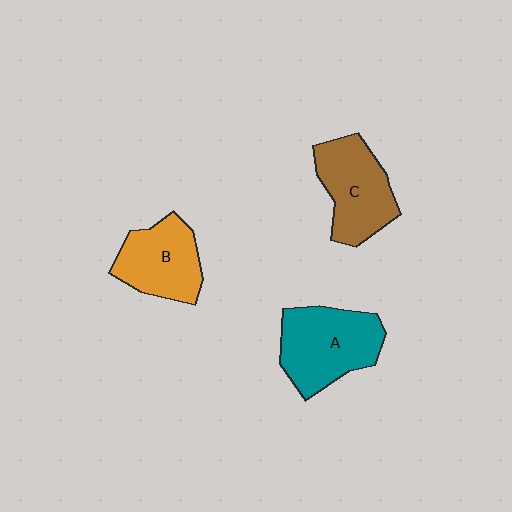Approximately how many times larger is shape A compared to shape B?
Approximately 1.2 times.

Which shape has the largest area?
Shape A (teal).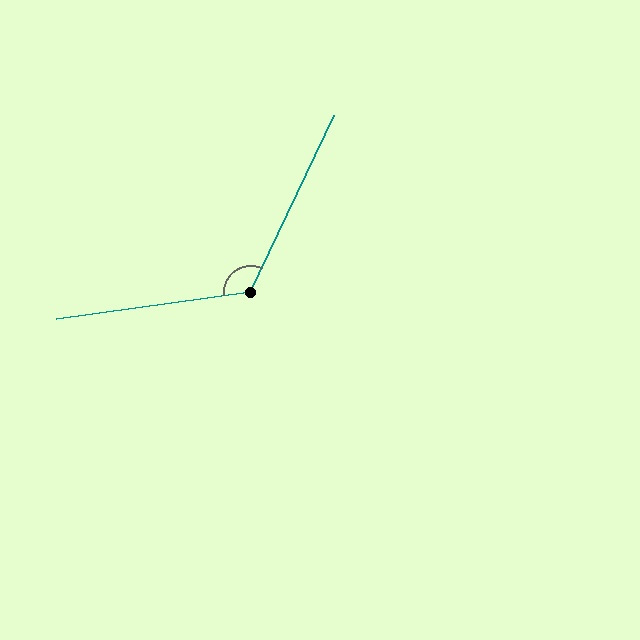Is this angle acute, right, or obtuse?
It is obtuse.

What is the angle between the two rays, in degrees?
Approximately 123 degrees.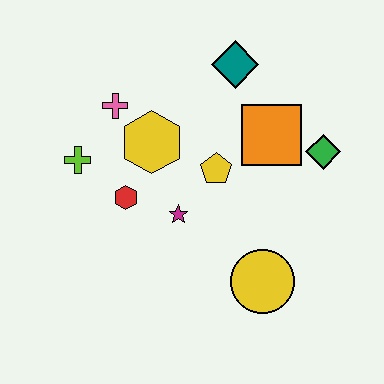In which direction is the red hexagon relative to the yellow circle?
The red hexagon is to the left of the yellow circle.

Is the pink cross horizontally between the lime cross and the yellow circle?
Yes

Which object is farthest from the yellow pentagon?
The lime cross is farthest from the yellow pentagon.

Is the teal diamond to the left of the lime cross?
No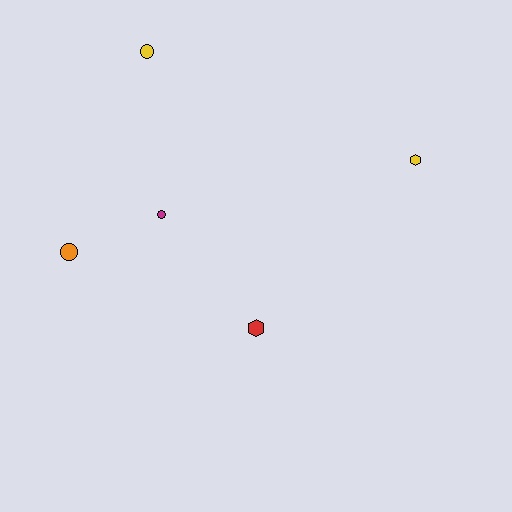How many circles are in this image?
There are 3 circles.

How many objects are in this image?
There are 5 objects.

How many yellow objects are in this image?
There are 2 yellow objects.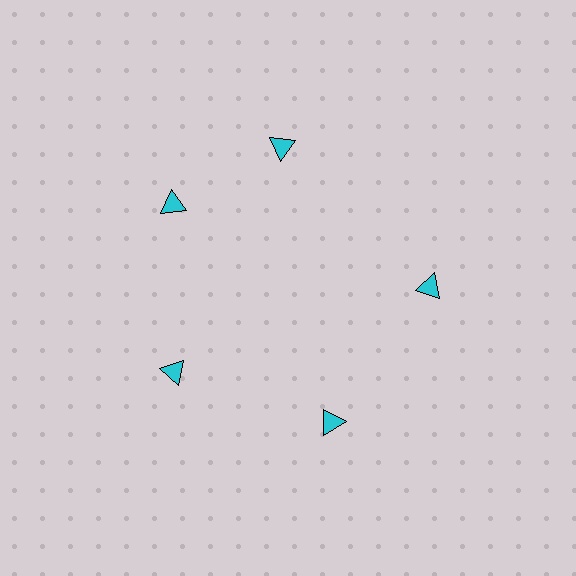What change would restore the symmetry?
The symmetry would be restored by rotating it back into even spacing with its neighbors so that all 5 triangles sit at equal angles and equal distance from the center.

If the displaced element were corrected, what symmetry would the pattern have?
It would have 5-fold rotational symmetry — the pattern would map onto itself every 72 degrees.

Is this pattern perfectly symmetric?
No. The 5 cyan triangles are arranged in a ring, but one element near the 1 o'clock position is rotated out of alignment along the ring, breaking the 5-fold rotational symmetry.